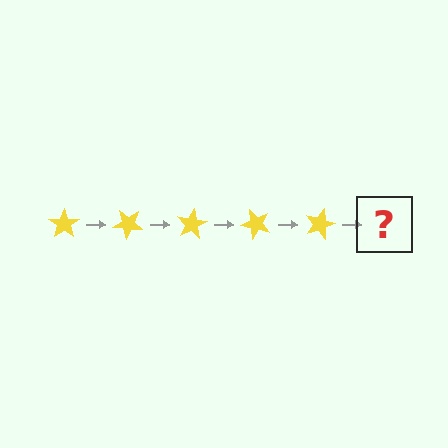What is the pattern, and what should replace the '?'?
The pattern is that the star rotates 40 degrees each step. The '?' should be a yellow star rotated 200 degrees.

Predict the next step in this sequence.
The next step is a yellow star rotated 200 degrees.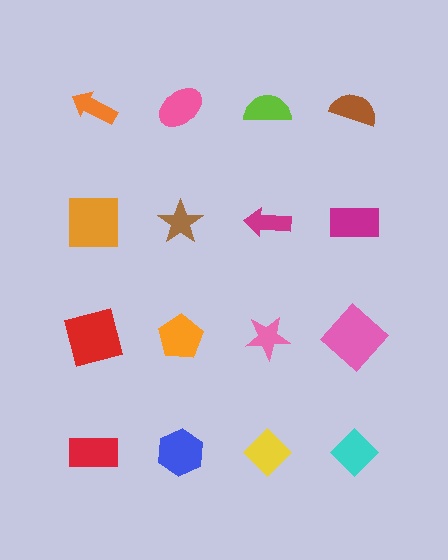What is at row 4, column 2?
A blue hexagon.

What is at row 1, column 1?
An orange arrow.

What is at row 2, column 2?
A brown star.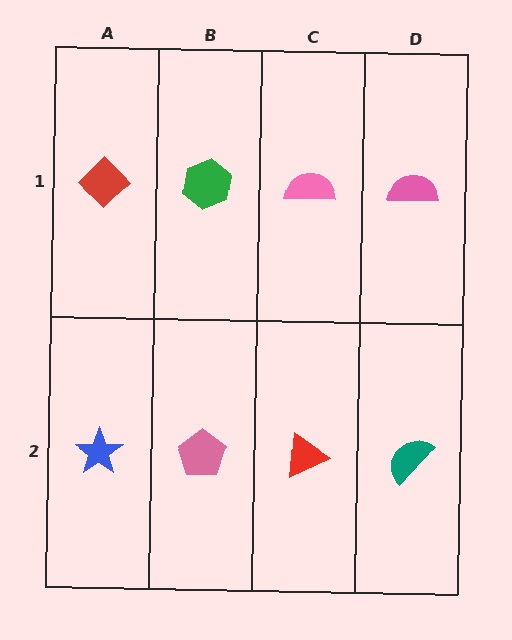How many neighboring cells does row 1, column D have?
2.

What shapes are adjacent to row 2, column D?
A pink semicircle (row 1, column D), a red triangle (row 2, column C).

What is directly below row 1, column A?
A blue star.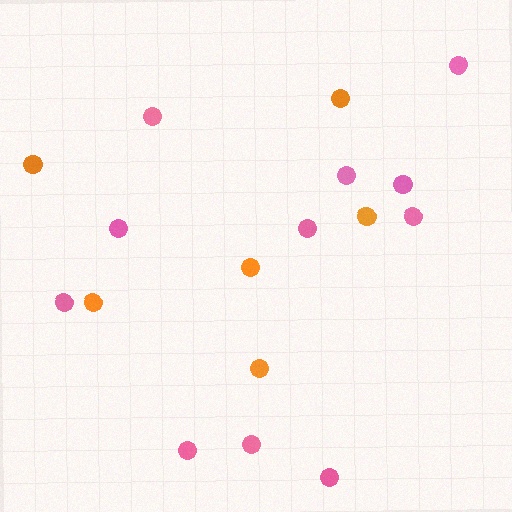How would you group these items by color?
There are 2 groups: one group of pink circles (11) and one group of orange circles (6).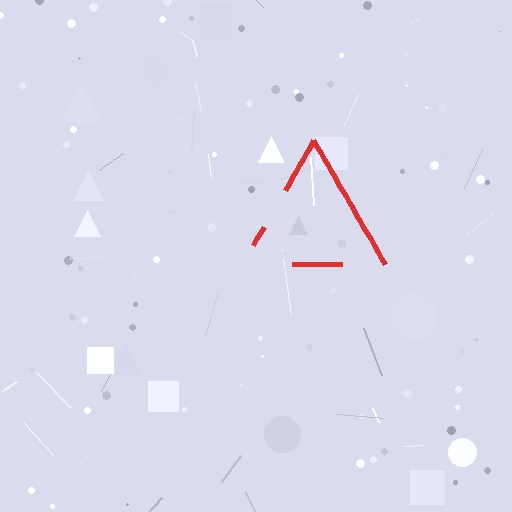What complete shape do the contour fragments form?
The contour fragments form a triangle.